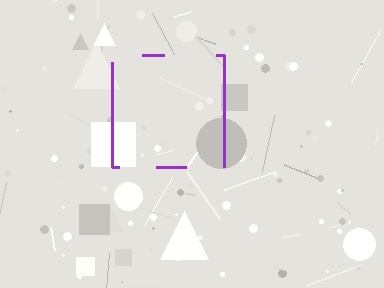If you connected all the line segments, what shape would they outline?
They would outline a square.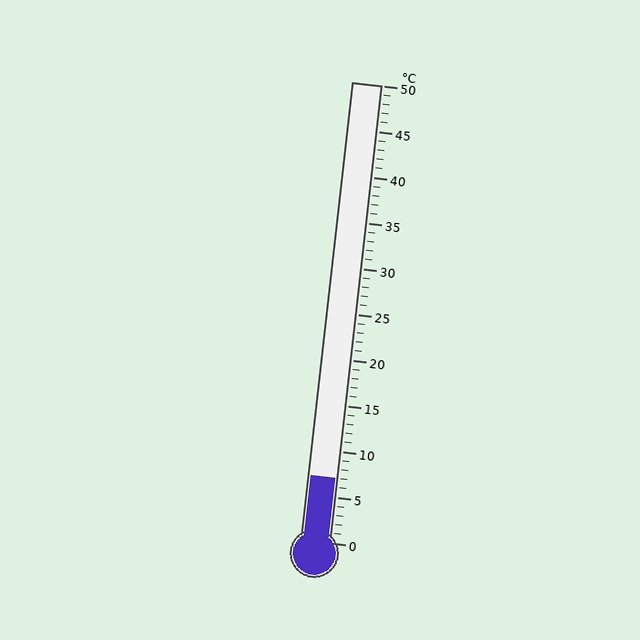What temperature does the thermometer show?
The thermometer shows approximately 7°C.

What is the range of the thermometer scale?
The thermometer scale ranges from 0°C to 50°C.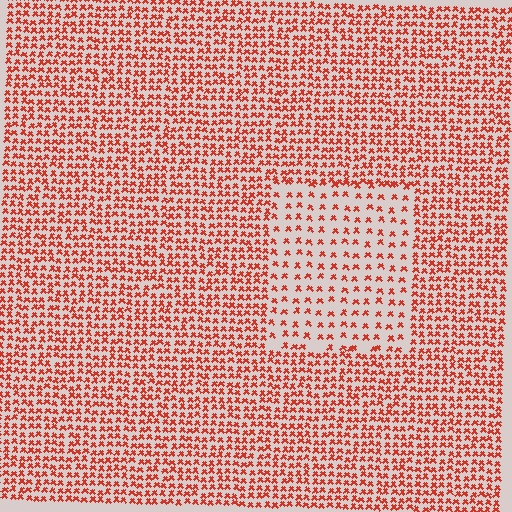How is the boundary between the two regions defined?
The boundary is defined by a change in element density (approximately 2.2x ratio). All elements are the same color, size, and shape.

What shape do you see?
I see a rectangle.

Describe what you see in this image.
The image contains small red elements arranged at two different densities. A rectangle-shaped region is visible where the elements are less densely packed than the surrounding area.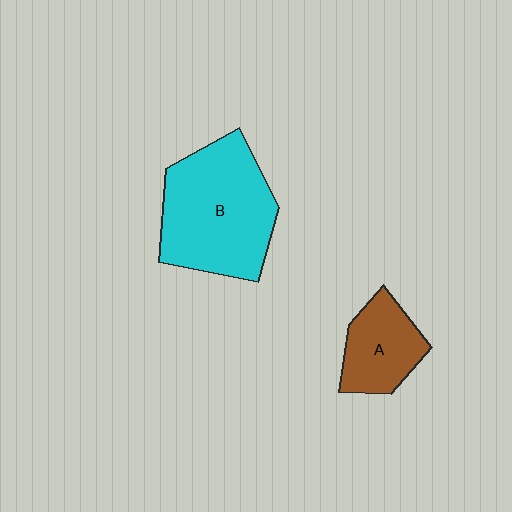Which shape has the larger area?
Shape B (cyan).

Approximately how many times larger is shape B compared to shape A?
Approximately 2.1 times.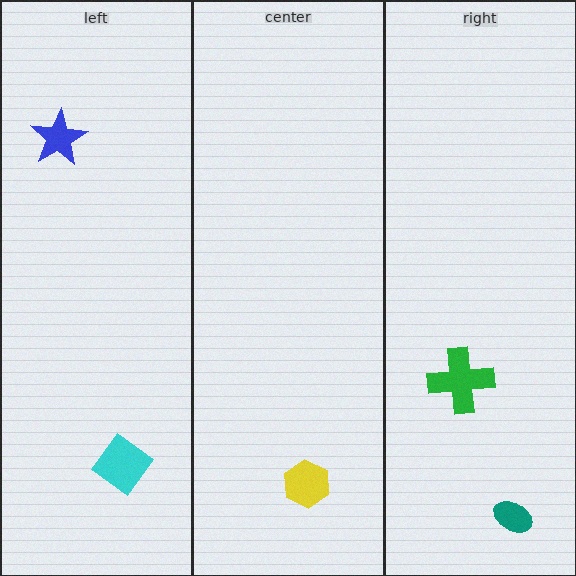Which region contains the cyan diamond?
The left region.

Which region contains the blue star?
The left region.